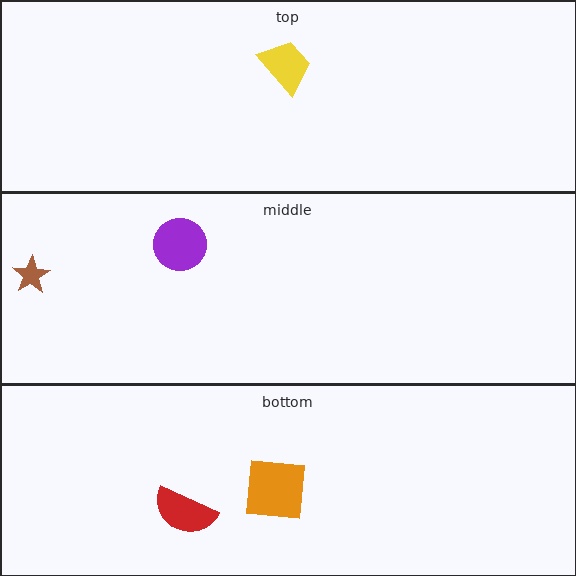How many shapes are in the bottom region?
2.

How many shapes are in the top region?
1.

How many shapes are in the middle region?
2.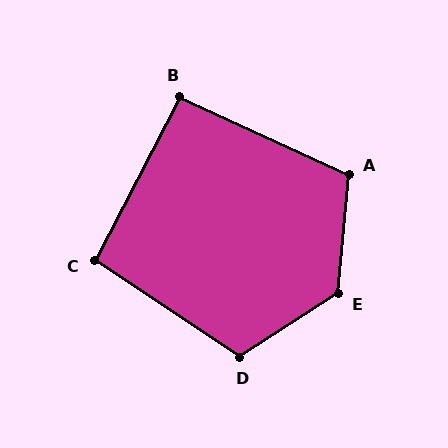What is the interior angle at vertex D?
Approximately 114 degrees (obtuse).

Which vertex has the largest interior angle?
E, at approximately 127 degrees.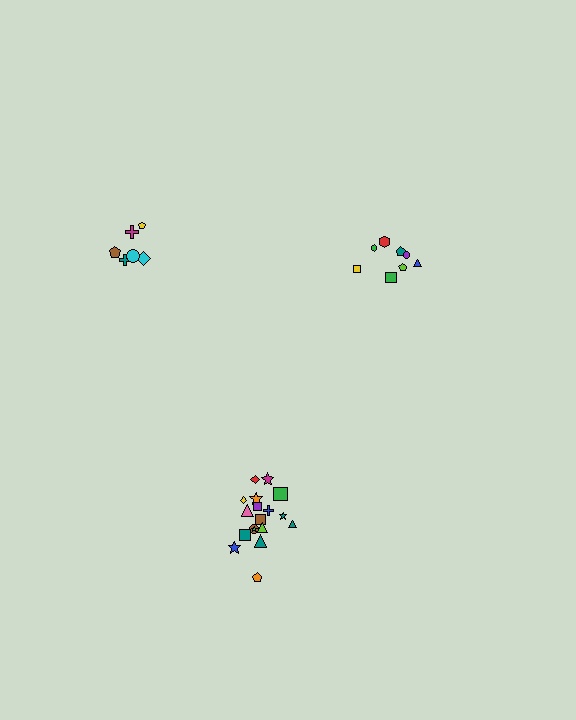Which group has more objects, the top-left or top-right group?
The top-right group.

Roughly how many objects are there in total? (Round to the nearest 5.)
Roughly 30 objects in total.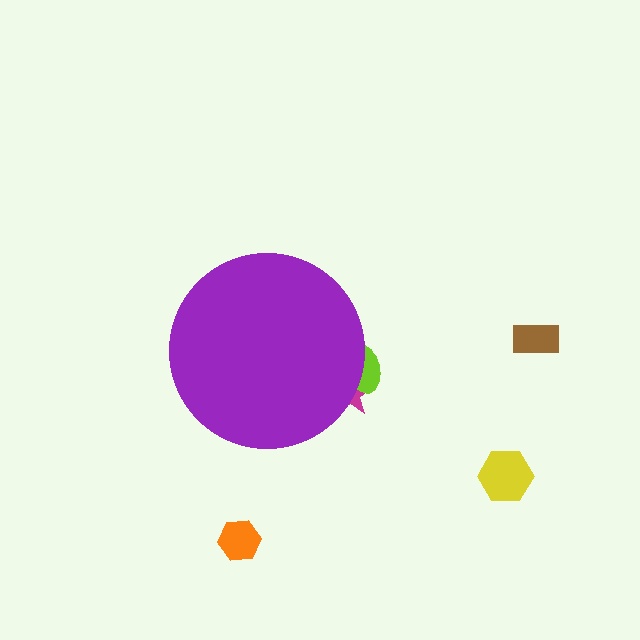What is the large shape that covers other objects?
A purple circle.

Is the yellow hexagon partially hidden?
No, the yellow hexagon is fully visible.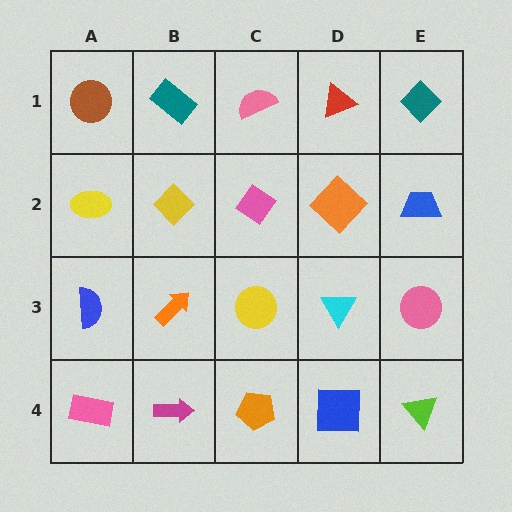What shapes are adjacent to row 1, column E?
A blue trapezoid (row 2, column E), a red triangle (row 1, column D).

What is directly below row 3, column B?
A magenta arrow.